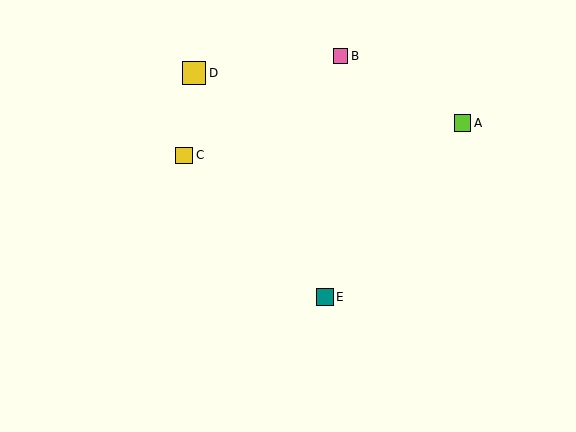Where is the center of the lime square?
The center of the lime square is at (462, 123).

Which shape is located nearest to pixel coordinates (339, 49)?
The pink square (labeled B) at (341, 56) is nearest to that location.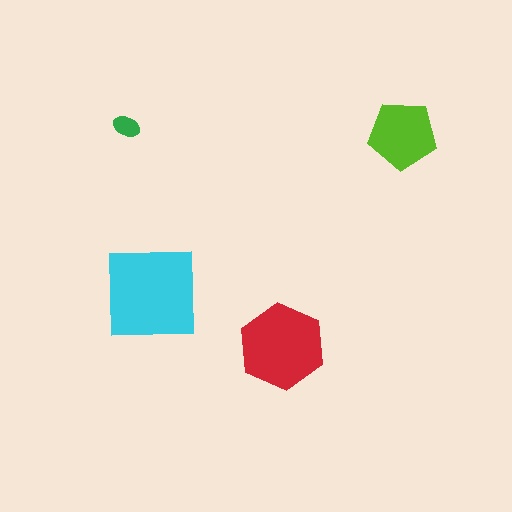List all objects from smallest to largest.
The green ellipse, the lime pentagon, the red hexagon, the cyan square.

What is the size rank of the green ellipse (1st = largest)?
4th.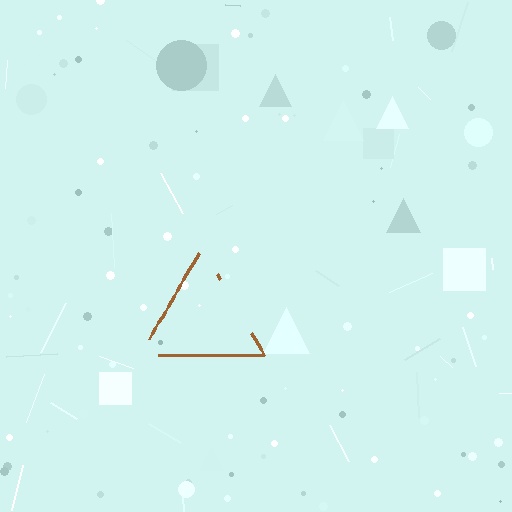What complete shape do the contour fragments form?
The contour fragments form a triangle.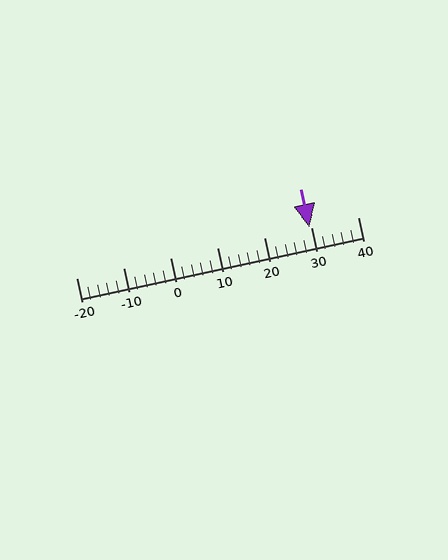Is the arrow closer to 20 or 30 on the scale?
The arrow is closer to 30.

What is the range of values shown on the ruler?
The ruler shows values from -20 to 40.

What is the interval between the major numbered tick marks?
The major tick marks are spaced 10 units apart.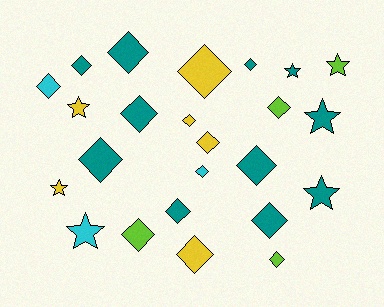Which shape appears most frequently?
Diamond, with 17 objects.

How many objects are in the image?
There are 24 objects.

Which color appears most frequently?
Teal, with 11 objects.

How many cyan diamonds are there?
There are 2 cyan diamonds.